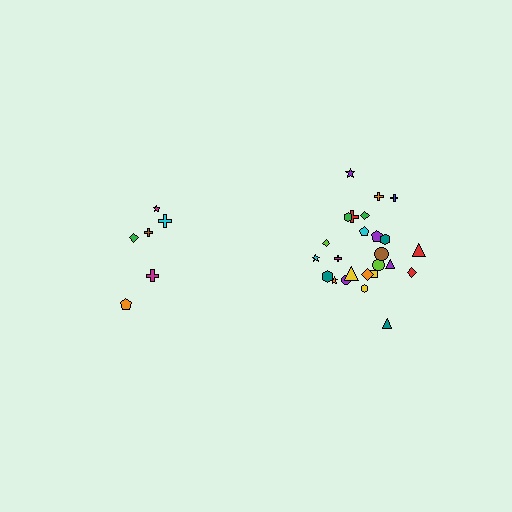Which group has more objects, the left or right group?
The right group.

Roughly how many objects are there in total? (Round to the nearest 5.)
Roughly 30 objects in total.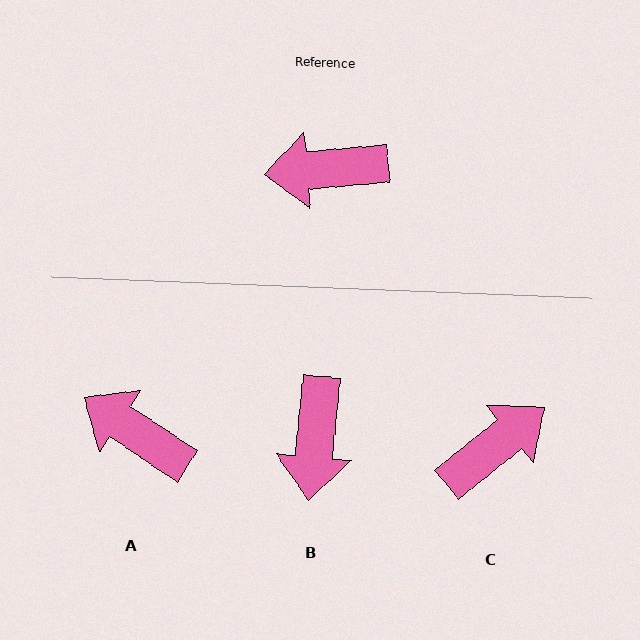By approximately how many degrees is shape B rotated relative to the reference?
Approximately 79 degrees counter-clockwise.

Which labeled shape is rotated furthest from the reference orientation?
C, about 146 degrees away.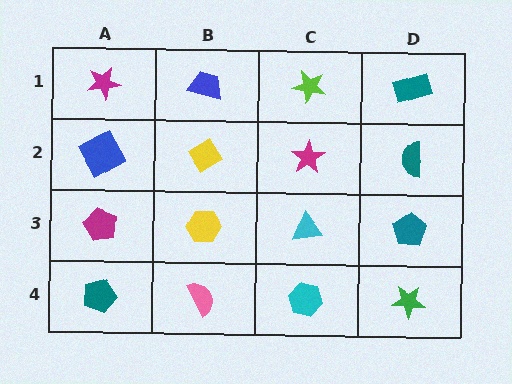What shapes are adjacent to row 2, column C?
A lime star (row 1, column C), a cyan triangle (row 3, column C), a yellow diamond (row 2, column B), a teal semicircle (row 2, column D).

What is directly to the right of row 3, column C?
A teal pentagon.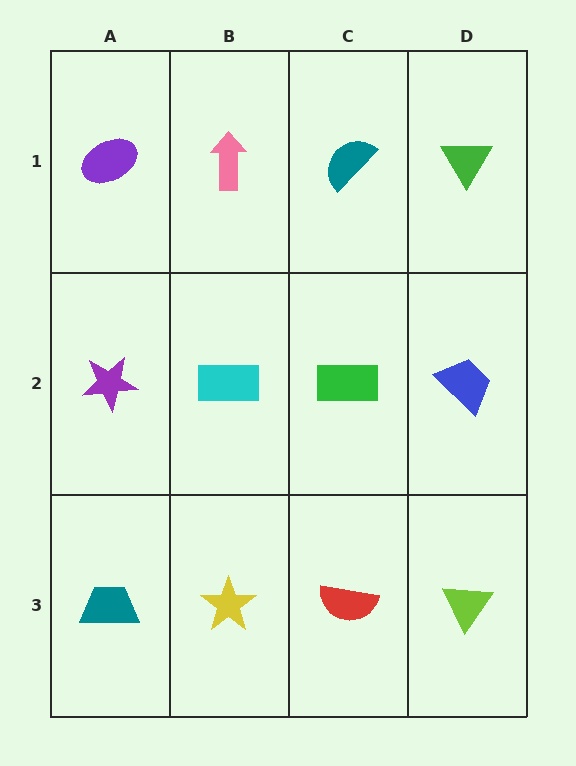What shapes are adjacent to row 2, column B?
A pink arrow (row 1, column B), a yellow star (row 3, column B), a purple star (row 2, column A), a green rectangle (row 2, column C).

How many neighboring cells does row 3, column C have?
3.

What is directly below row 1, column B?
A cyan rectangle.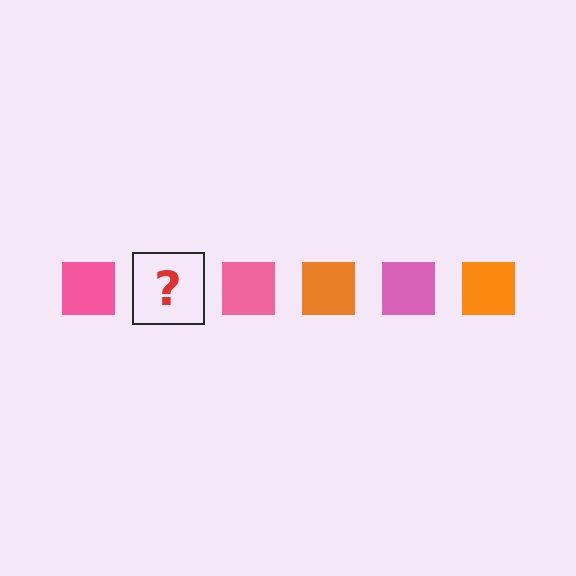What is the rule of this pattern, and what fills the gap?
The rule is that the pattern cycles through pink, orange squares. The gap should be filled with an orange square.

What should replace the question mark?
The question mark should be replaced with an orange square.